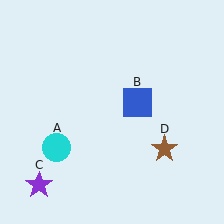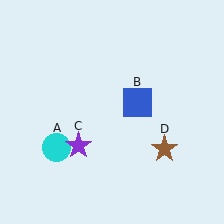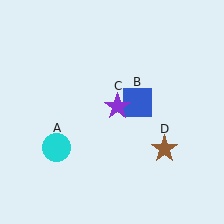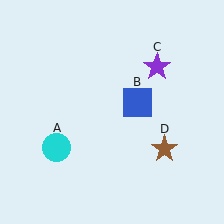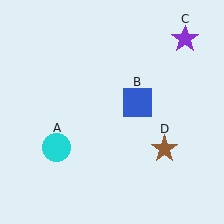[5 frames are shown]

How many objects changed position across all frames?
1 object changed position: purple star (object C).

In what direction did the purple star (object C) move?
The purple star (object C) moved up and to the right.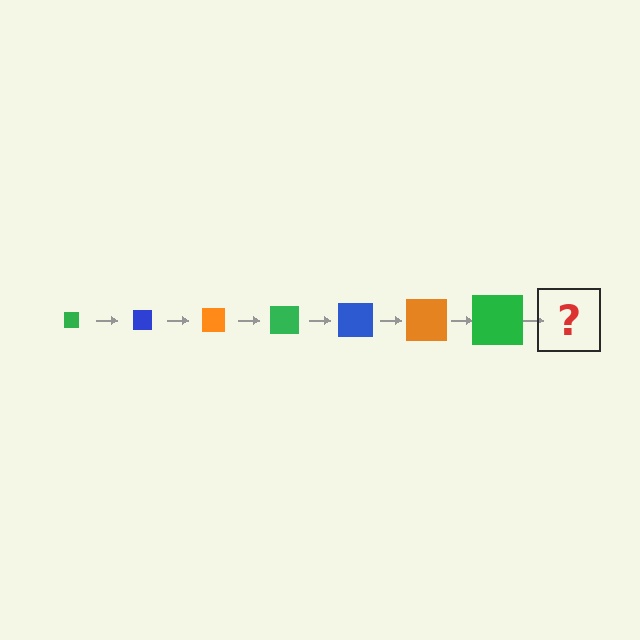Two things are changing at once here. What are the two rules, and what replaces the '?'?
The two rules are that the square grows larger each step and the color cycles through green, blue, and orange. The '?' should be a blue square, larger than the previous one.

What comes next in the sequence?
The next element should be a blue square, larger than the previous one.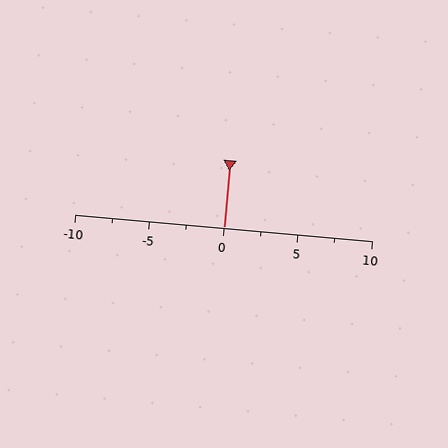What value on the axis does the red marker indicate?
The marker indicates approximately 0.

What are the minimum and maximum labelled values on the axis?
The axis runs from -10 to 10.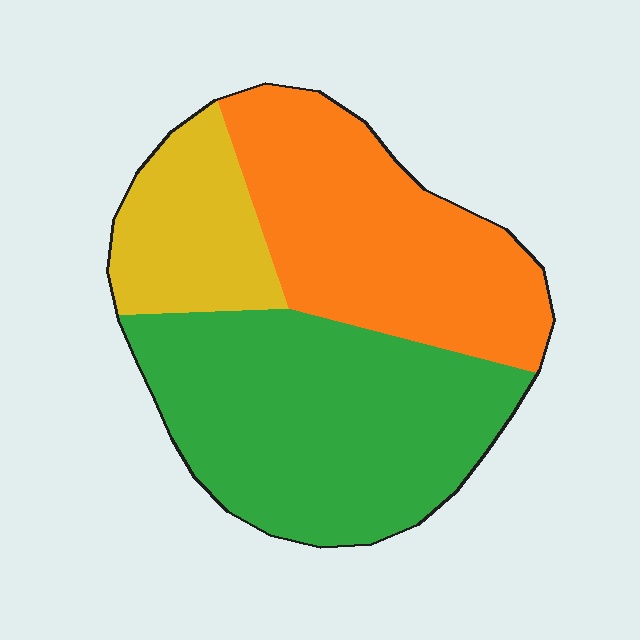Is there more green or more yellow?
Green.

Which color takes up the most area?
Green, at roughly 45%.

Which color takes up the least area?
Yellow, at roughly 20%.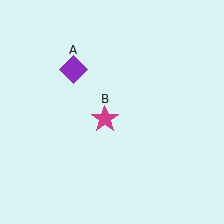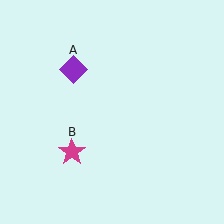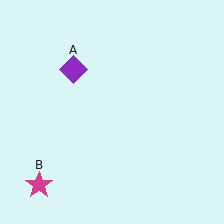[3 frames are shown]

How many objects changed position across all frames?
1 object changed position: magenta star (object B).